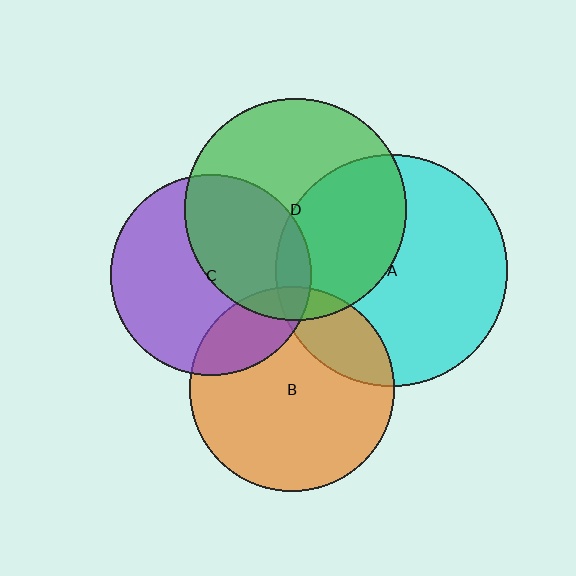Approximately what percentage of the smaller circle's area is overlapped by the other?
Approximately 10%.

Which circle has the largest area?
Circle A (cyan).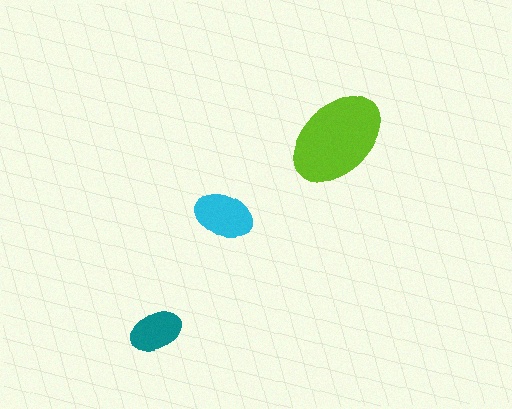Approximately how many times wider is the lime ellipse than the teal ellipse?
About 2 times wider.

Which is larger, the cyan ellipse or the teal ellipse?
The cyan one.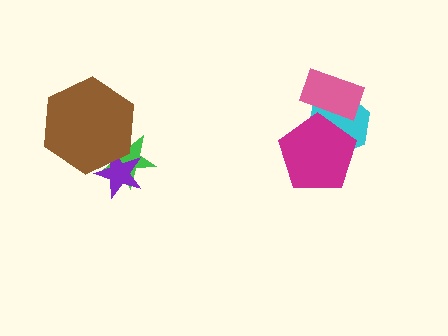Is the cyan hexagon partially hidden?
Yes, it is partially covered by another shape.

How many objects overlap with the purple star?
2 objects overlap with the purple star.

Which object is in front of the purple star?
The brown hexagon is in front of the purple star.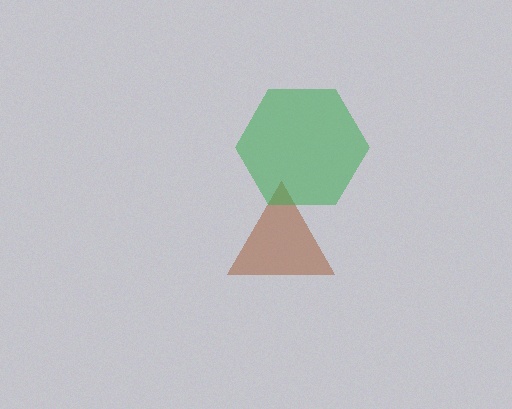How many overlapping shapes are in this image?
There are 2 overlapping shapes in the image.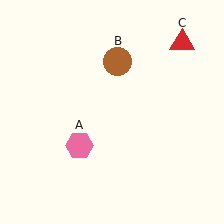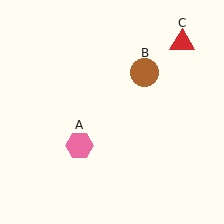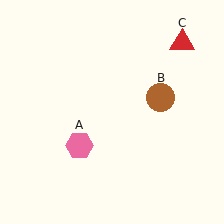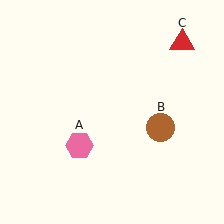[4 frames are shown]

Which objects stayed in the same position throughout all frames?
Pink hexagon (object A) and red triangle (object C) remained stationary.